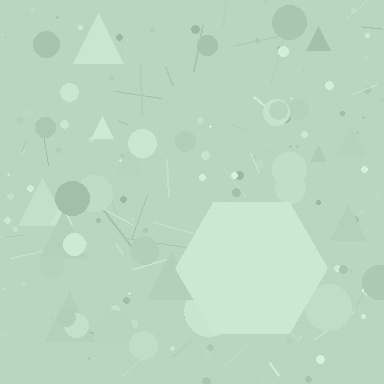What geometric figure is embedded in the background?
A hexagon is embedded in the background.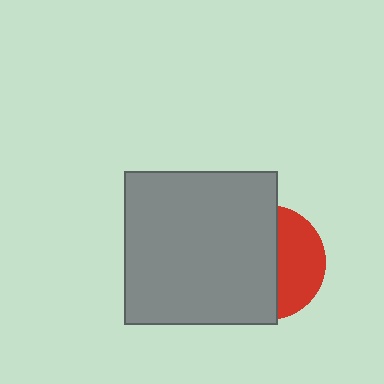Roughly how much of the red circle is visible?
A small part of it is visible (roughly 40%).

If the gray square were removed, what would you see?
You would see the complete red circle.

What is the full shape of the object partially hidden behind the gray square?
The partially hidden object is a red circle.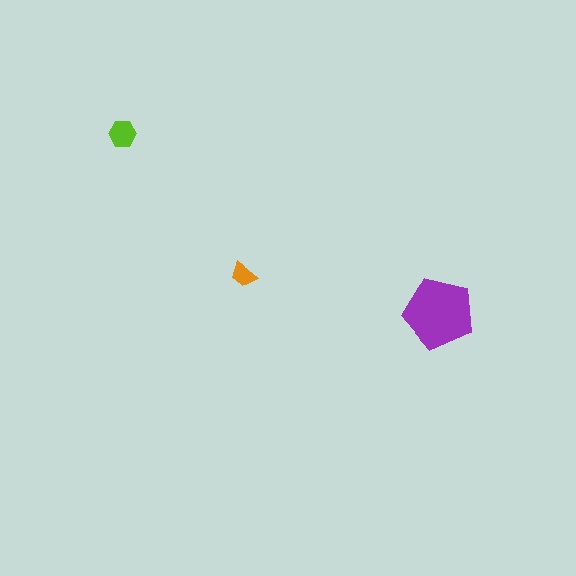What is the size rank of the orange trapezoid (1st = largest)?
3rd.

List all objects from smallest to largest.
The orange trapezoid, the lime hexagon, the purple pentagon.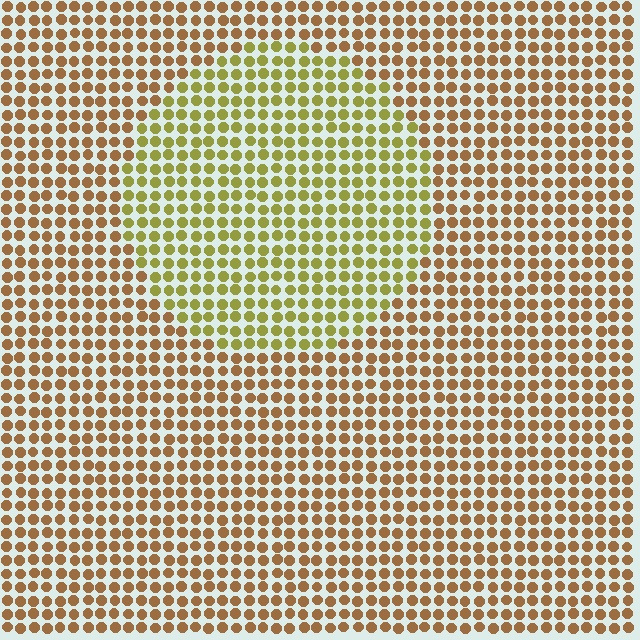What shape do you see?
I see a circle.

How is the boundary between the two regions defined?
The boundary is defined purely by a slight shift in hue (about 36 degrees). Spacing, size, and orientation are identical on both sides.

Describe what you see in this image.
The image is filled with small brown elements in a uniform arrangement. A circle-shaped region is visible where the elements are tinted to a slightly different hue, forming a subtle color boundary.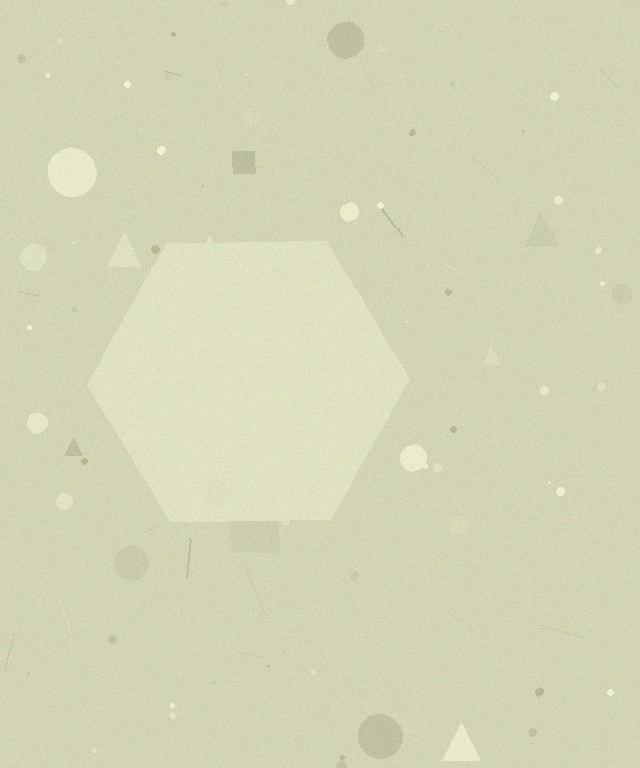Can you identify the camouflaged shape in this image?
The camouflaged shape is a hexagon.